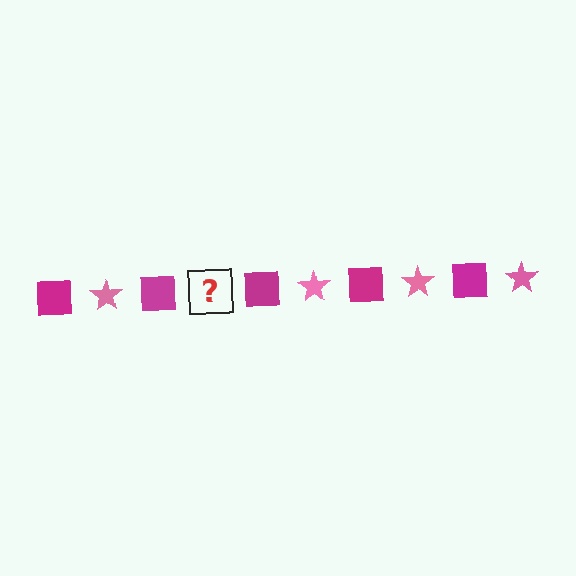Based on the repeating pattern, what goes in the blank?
The blank should be a pink star.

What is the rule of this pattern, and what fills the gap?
The rule is that the pattern alternates between magenta square and pink star. The gap should be filled with a pink star.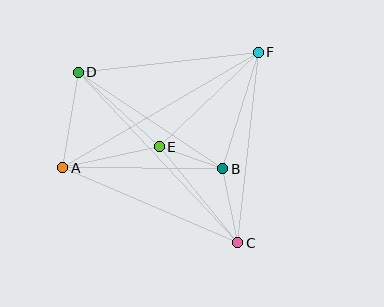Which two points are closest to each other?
Points B and E are closest to each other.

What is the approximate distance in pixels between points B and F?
The distance between B and F is approximately 122 pixels.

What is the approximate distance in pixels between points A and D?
The distance between A and D is approximately 97 pixels.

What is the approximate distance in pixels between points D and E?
The distance between D and E is approximately 110 pixels.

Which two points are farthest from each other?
Points C and D are farthest from each other.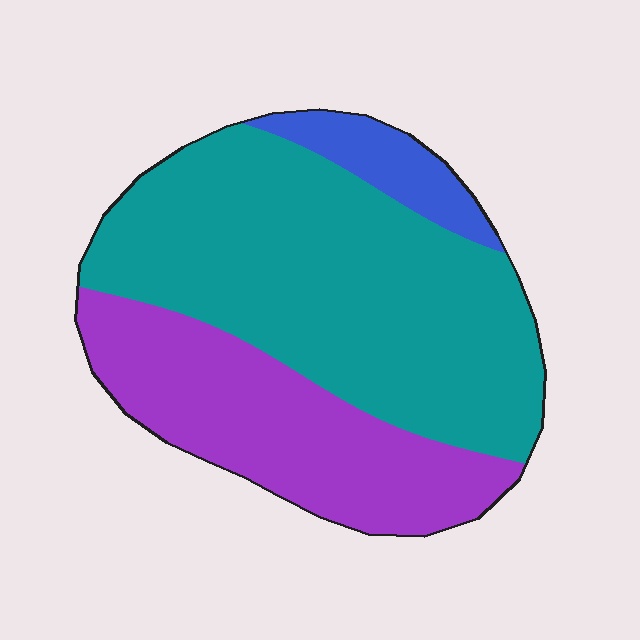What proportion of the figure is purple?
Purple takes up between a quarter and a half of the figure.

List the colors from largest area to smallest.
From largest to smallest: teal, purple, blue.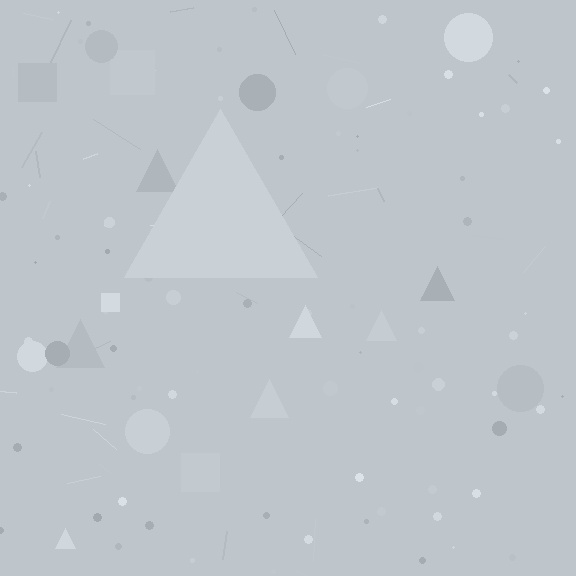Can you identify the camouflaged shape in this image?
The camouflaged shape is a triangle.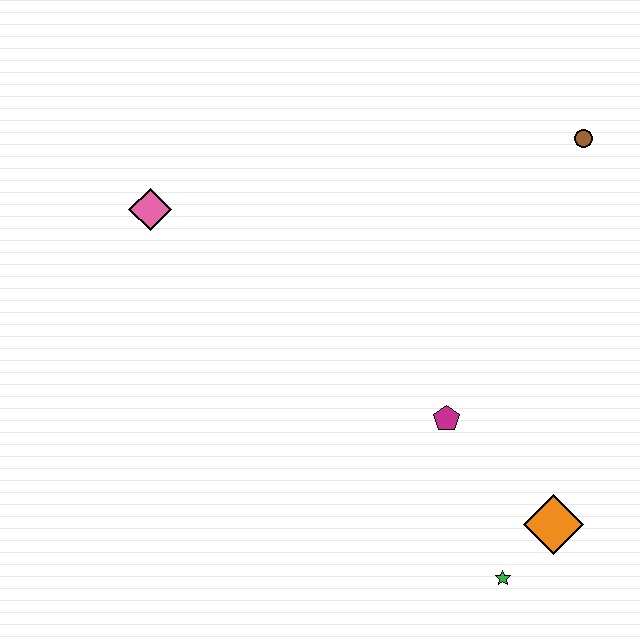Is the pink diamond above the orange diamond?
Yes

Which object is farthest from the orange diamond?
The pink diamond is farthest from the orange diamond.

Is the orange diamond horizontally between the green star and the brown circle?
Yes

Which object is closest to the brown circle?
The magenta pentagon is closest to the brown circle.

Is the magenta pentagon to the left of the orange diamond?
Yes